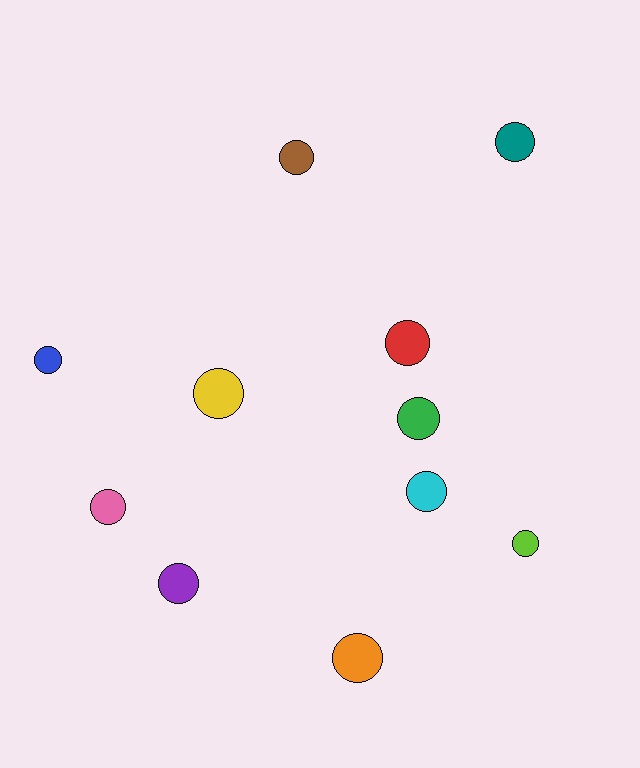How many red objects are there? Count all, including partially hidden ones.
There is 1 red object.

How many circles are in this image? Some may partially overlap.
There are 11 circles.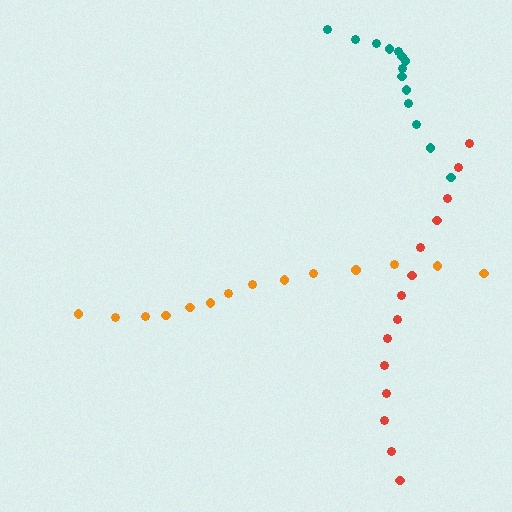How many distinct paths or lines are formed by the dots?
There are 3 distinct paths.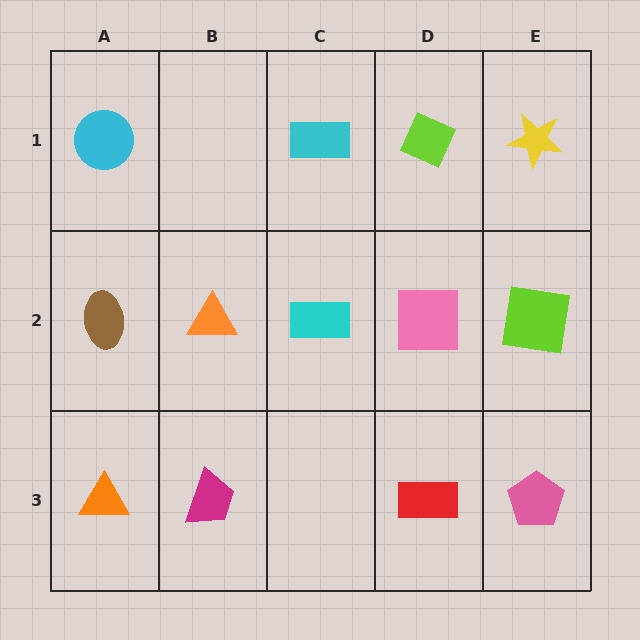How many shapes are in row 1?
4 shapes.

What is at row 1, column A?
A cyan circle.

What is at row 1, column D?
A lime diamond.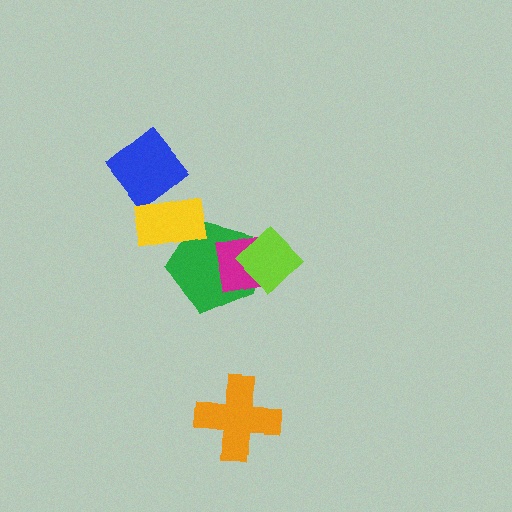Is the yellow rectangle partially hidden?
No, no other shape covers it.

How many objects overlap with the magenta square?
2 objects overlap with the magenta square.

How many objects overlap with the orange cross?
0 objects overlap with the orange cross.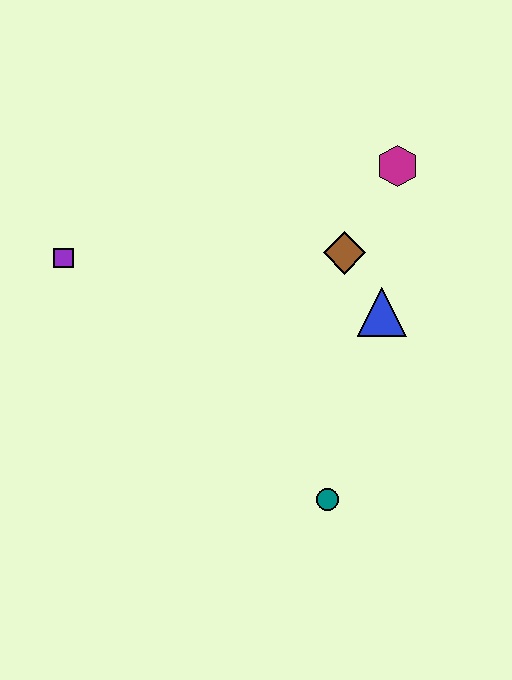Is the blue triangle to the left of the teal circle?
No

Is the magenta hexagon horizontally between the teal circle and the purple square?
No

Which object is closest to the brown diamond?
The blue triangle is closest to the brown diamond.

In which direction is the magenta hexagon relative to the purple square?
The magenta hexagon is to the right of the purple square.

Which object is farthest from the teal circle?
The purple square is farthest from the teal circle.